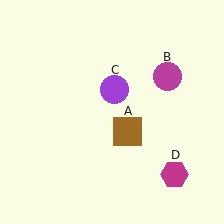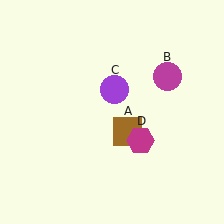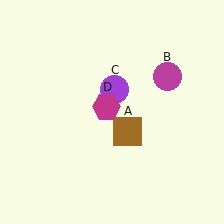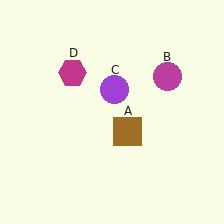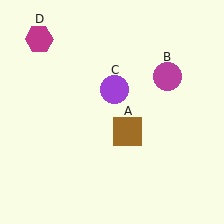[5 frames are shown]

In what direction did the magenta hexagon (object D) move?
The magenta hexagon (object D) moved up and to the left.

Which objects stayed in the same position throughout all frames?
Brown square (object A) and magenta circle (object B) and purple circle (object C) remained stationary.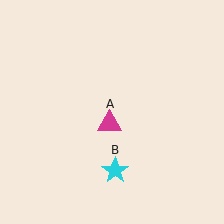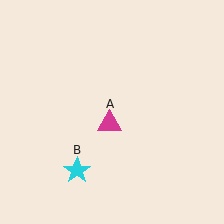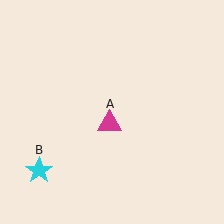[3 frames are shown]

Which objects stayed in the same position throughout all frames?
Magenta triangle (object A) remained stationary.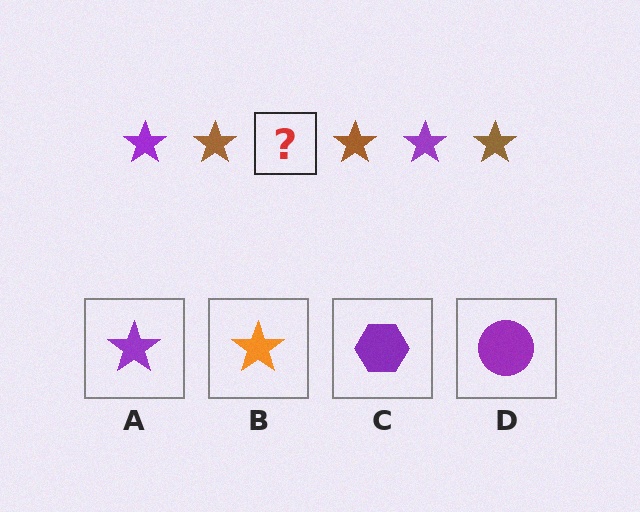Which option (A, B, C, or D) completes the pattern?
A.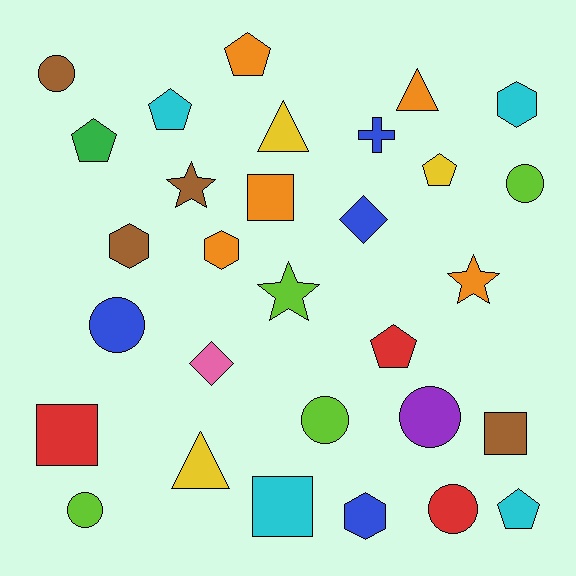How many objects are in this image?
There are 30 objects.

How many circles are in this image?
There are 7 circles.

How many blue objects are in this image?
There are 4 blue objects.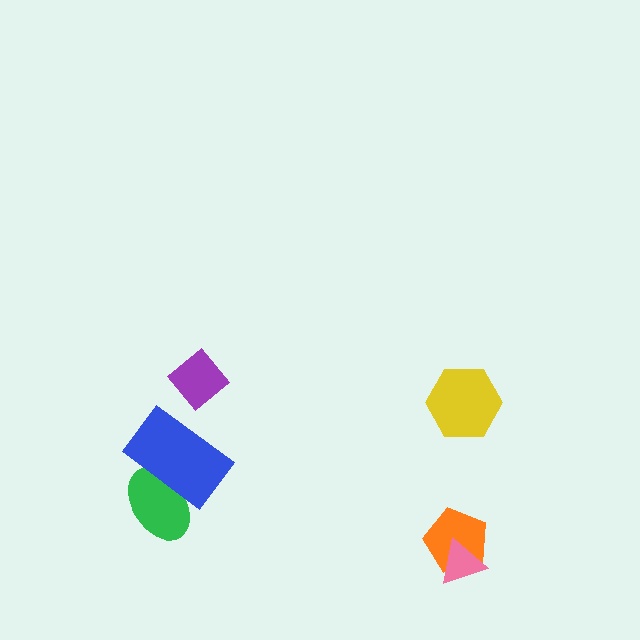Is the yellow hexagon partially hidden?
No, no other shape covers it.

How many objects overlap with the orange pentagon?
1 object overlaps with the orange pentagon.